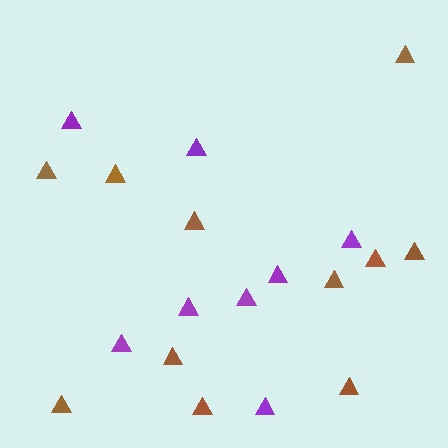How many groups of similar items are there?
There are 2 groups: one group of brown triangles (11) and one group of purple triangles (8).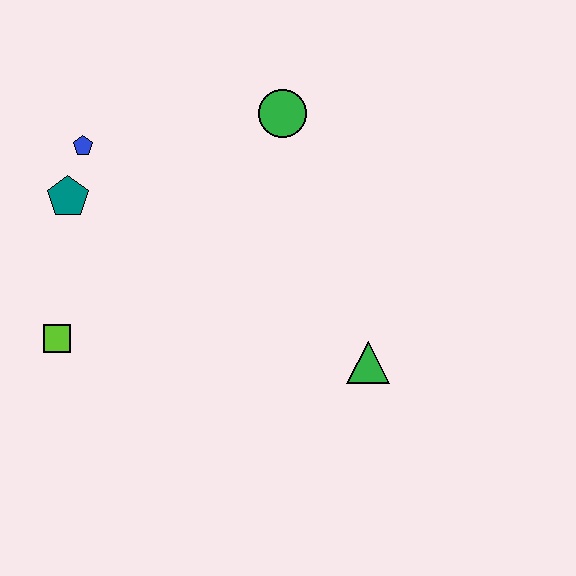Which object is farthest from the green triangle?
The blue pentagon is farthest from the green triangle.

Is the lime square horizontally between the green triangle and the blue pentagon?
No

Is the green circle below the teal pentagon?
No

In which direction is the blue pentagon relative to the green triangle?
The blue pentagon is to the left of the green triangle.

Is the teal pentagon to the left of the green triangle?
Yes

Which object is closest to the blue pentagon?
The teal pentagon is closest to the blue pentagon.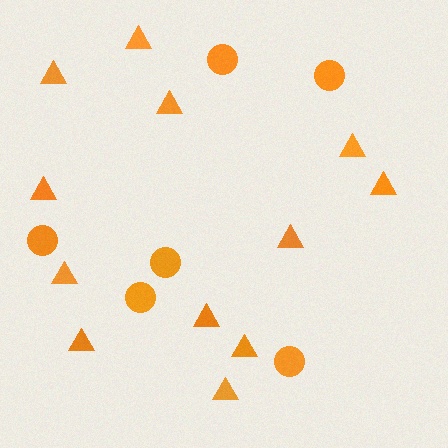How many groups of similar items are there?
There are 2 groups: one group of triangles (12) and one group of circles (6).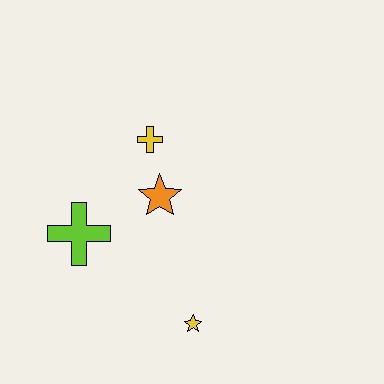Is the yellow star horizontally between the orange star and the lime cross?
No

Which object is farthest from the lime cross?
The yellow star is farthest from the lime cross.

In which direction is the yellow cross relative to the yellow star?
The yellow cross is above the yellow star.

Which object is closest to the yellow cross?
The orange star is closest to the yellow cross.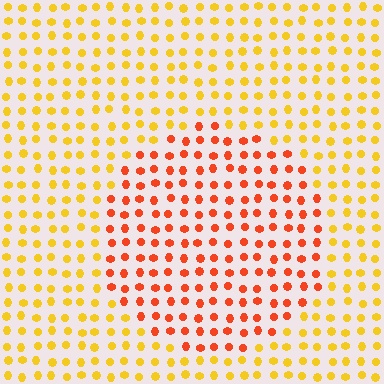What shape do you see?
I see a circle.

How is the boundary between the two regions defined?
The boundary is defined purely by a slight shift in hue (about 39 degrees). Spacing, size, and orientation are identical on both sides.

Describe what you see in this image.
The image is filled with small yellow elements in a uniform arrangement. A circle-shaped region is visible where the elements are tinted to a slightly different hue, forming a subtle color boundary.